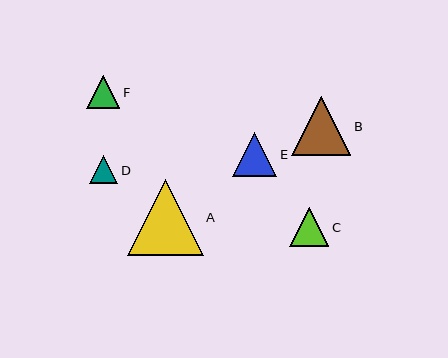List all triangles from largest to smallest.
From largest to smallest: A, B, E, C, F, D.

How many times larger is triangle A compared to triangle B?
Triangle A is approximately 1.3 times the size of triangle B.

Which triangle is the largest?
Triangle A is the largest with a size of approximately 76 pixels.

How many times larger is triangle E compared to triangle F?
Triangle E is approximately 1.4 times the size of triangle F.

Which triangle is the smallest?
Triangle D is the smallest with a size of approximately 28 pixels.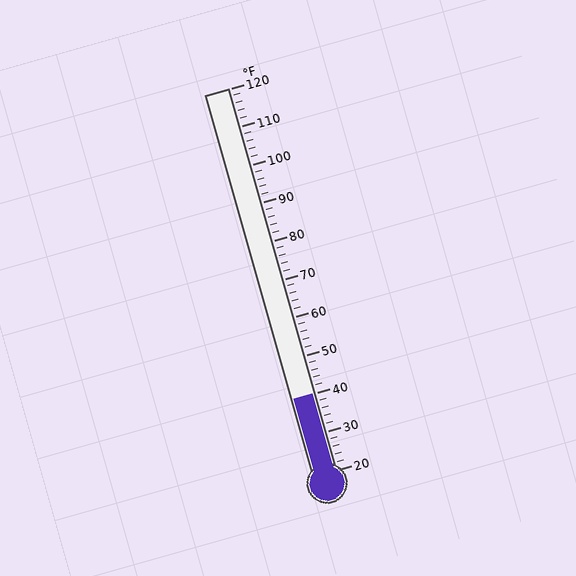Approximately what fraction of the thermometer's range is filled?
The thermometer is filled to approximately 20% of its range.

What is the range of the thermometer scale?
The thermometer scale ranges from 20°F to 120°F.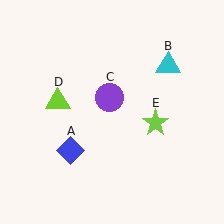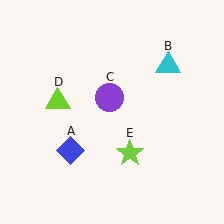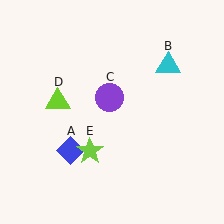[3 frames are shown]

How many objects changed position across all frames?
1 object changed position: lime star (object E).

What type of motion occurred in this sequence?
The lime star (object E) rotated clockwise around the center of the scene.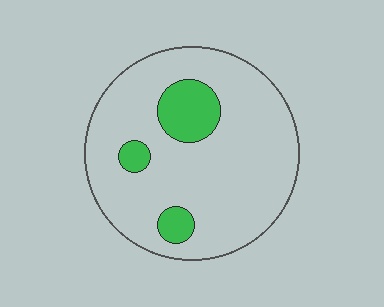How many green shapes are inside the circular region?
3.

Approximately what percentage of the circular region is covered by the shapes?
Approximately 15%.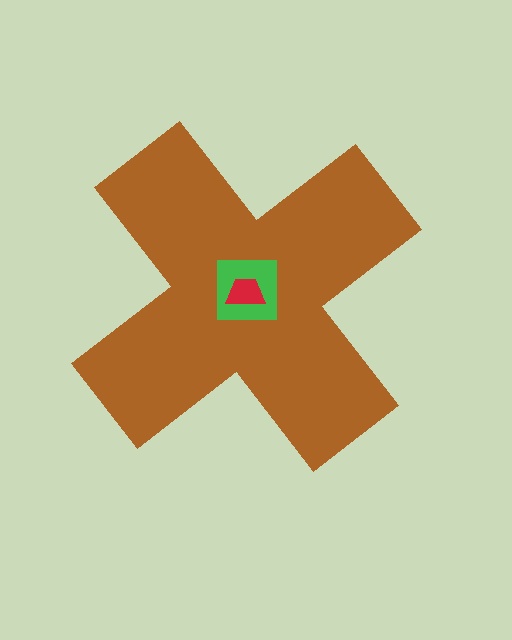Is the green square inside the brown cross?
Yes.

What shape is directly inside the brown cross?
The green square.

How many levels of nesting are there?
3.